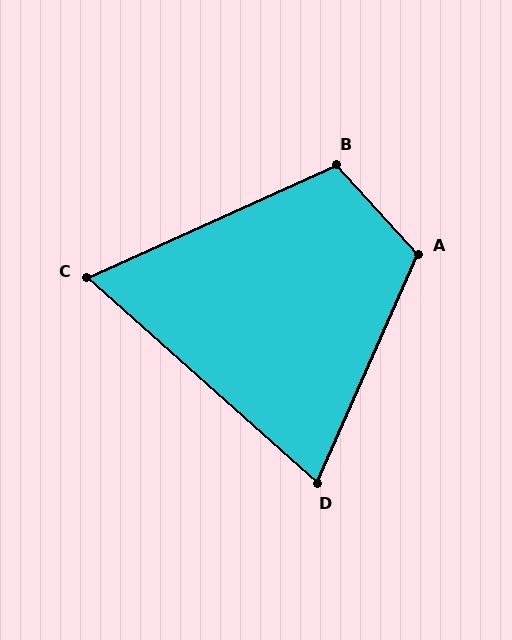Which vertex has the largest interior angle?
A, at approximately 114 degrees.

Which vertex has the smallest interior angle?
C, at approximately 66 degrees.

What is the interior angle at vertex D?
Approximately 72 degrees (acute).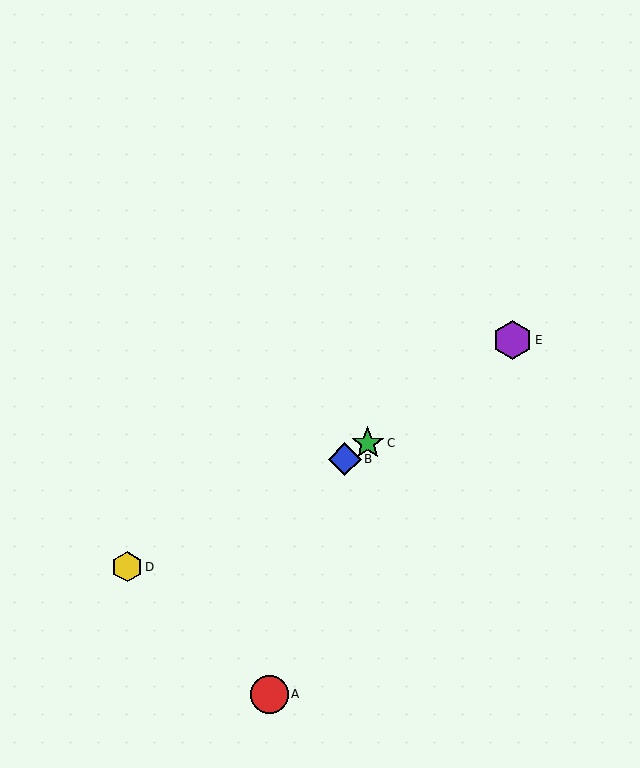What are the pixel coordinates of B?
Object B is at (345, 459).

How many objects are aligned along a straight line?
3 objects (B, C, E) are aligned along a straight line.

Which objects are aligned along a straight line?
Objects B, C, E are aligned along a straight line.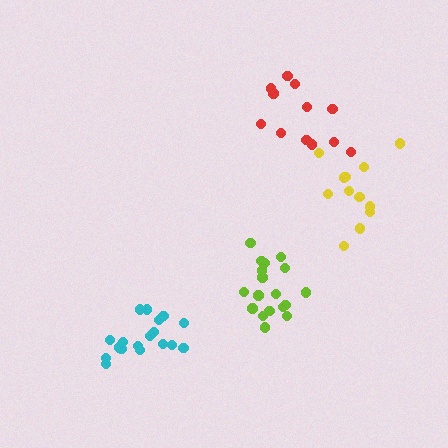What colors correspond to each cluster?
The clusters are colored: lime, red, cyan, yellow.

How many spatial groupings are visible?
There are 4 spatial groupings.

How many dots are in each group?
Group 1: 18 dots, Group 2: 12 dots, Group 3: 18 dots, Group 4: 12 dots (60 total).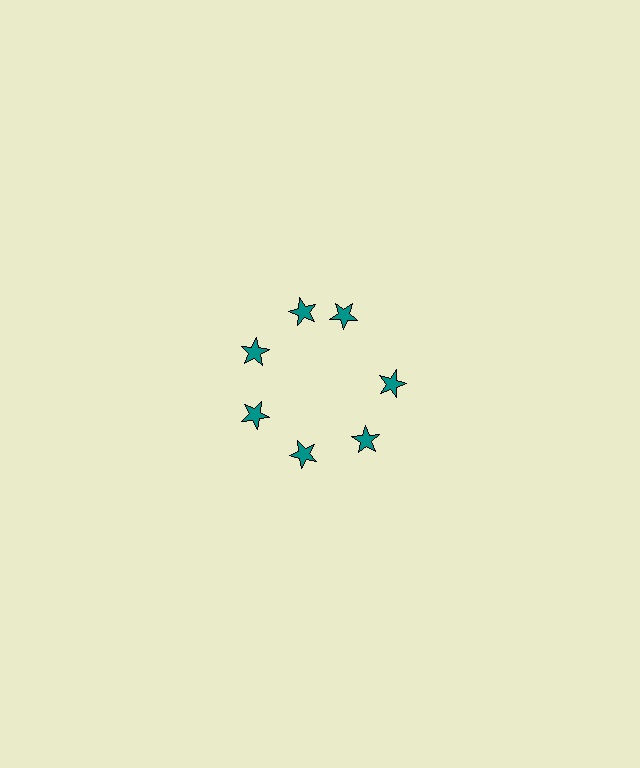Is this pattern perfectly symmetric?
No. The 7 teal stars are arranged in a ring, but one element near the 1 o'clock position is rotated out of alignment along the ring, breaking the 7-fold rotational symmetry.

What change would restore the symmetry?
The symmetry would be restored by rotating it back into even spacing with its neighbors so that all 7 stars sit at equal angles and equal distance from the center.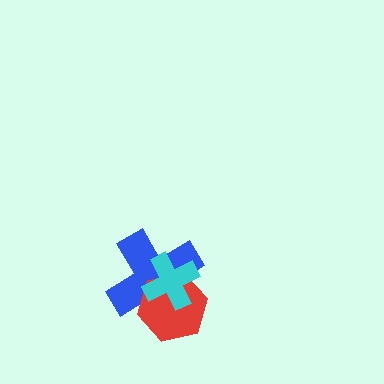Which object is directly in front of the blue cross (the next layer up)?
The red hexagon is directly in front of the blue cross.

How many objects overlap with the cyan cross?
2 objects overlap with the cyan cross.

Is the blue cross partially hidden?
Yes, it is partially covered by another shape.